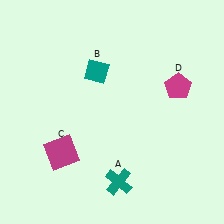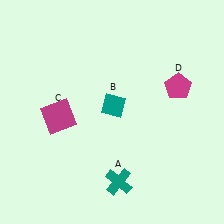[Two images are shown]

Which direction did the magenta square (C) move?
The magenta square (C) moved up.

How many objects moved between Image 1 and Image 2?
2 objects moved between the two images.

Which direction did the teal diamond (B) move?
The teal diamond (B) moved down.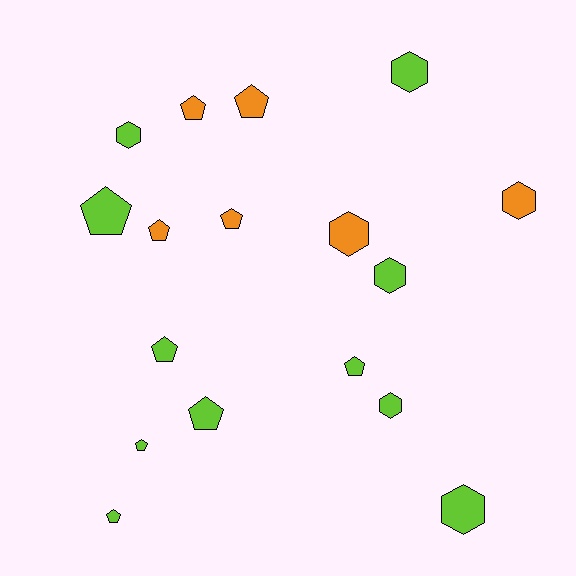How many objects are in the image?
There are 17 objects.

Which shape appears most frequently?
Pentagon, with 10 objects.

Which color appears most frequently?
Lime, with 11 objects.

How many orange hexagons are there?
There are 2 orange hexagons.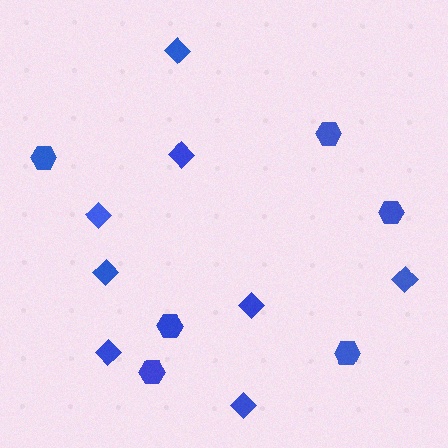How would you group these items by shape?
There are 2 groups: one group of hexagons (6) and one group of diamonds (8).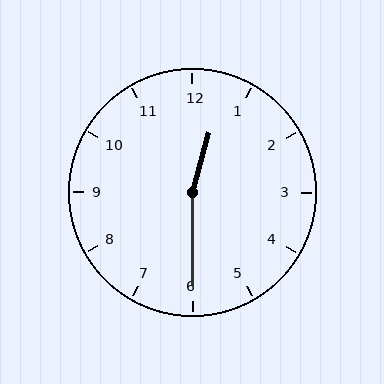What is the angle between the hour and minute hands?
Approximately 165 degrees.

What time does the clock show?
12:30.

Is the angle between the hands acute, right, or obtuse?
It is obtuse.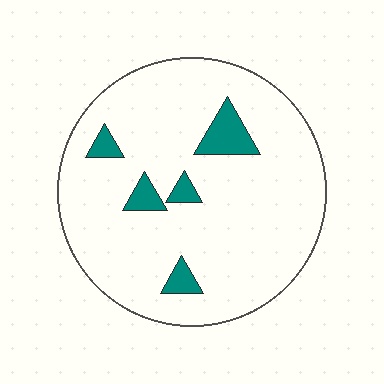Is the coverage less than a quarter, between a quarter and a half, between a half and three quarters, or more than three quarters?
Less than a quarter.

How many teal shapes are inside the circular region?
5.